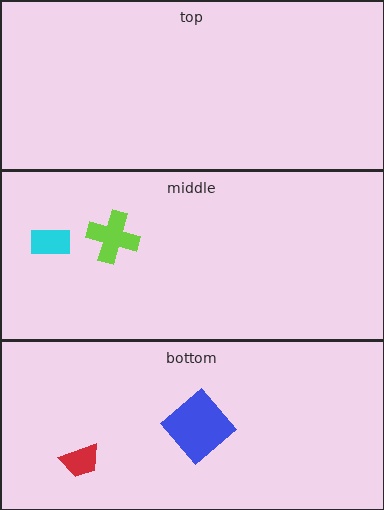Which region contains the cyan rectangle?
The middle region.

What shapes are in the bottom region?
The blue diamond, the red trapezoid.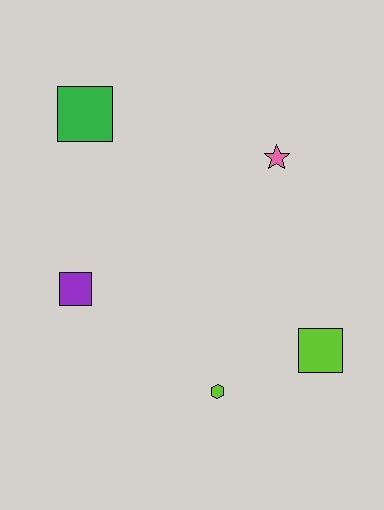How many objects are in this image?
There are 5 objects.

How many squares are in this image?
There are 3 squares.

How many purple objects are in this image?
There is 1 purple object.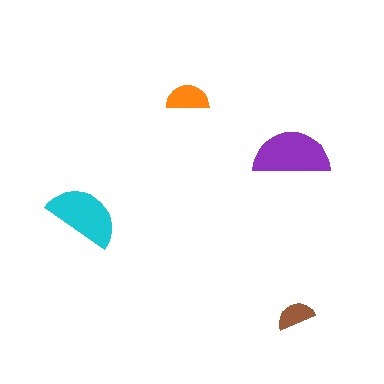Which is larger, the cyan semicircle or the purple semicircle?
The purple one.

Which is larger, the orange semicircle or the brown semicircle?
The orange one.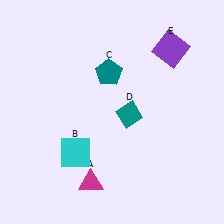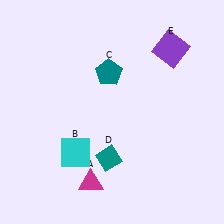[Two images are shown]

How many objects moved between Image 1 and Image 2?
1 object moved between the two images.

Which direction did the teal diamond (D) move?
The teal diamond (D) moved down.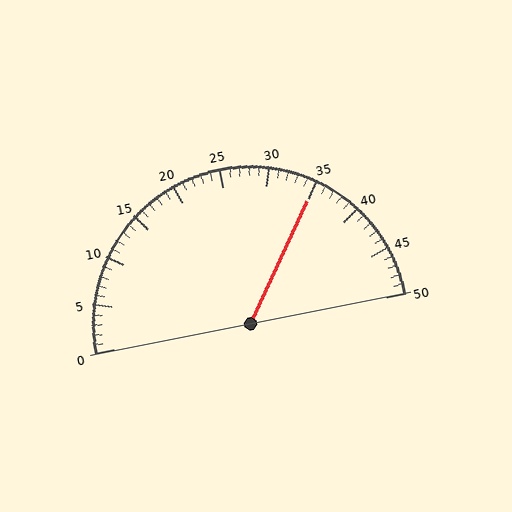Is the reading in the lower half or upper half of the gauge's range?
The reading is in the upper half of the range (0 to 50).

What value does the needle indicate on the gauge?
The needle indicates approximately 35.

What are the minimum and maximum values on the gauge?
The gauge ranges from 0 to 50.